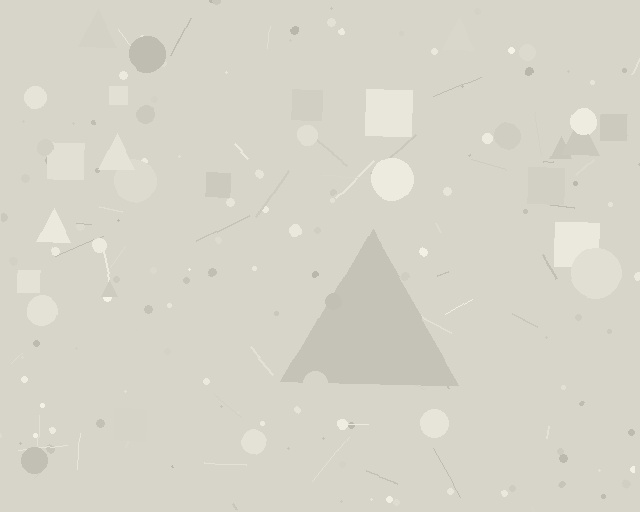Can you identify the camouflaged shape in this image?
The camouflaged shape is a triangle.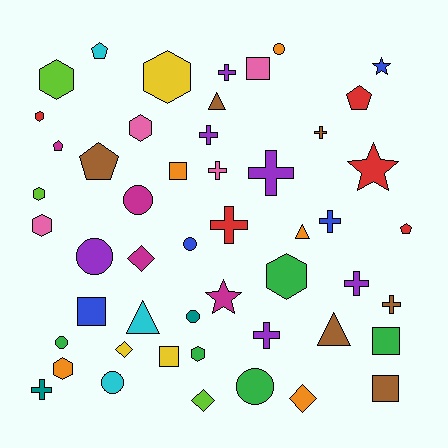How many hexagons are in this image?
There are 9 hexagons.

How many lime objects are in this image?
There are 3 lime objects.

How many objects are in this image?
There are 50 objects.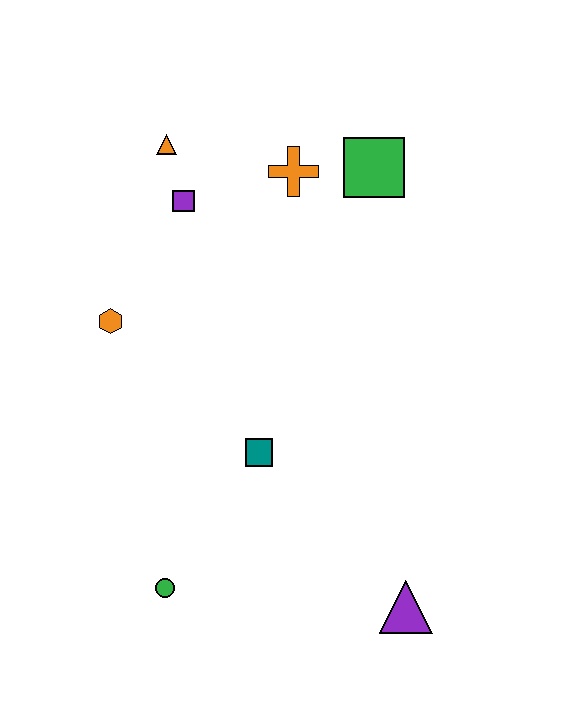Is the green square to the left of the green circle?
No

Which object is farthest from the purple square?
The purple triangle is farthest from the purple square.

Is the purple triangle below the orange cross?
Yes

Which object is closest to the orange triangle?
The purple square is closest to the orange triangle.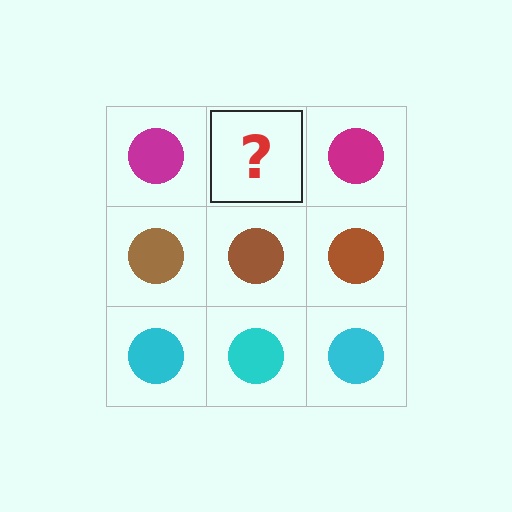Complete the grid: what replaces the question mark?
The question mark should be replaced with a magenta circle.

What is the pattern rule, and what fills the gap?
The rule is that each row has a consistent color. The gap should be filled with a magenta circle.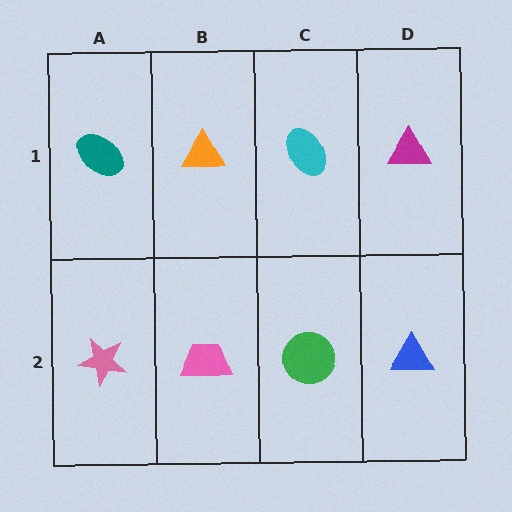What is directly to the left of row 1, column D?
A cyan ellipse.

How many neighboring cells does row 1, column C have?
3.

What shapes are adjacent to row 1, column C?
A green circle (row 2, column C), an orange triangle (row 1, column B), a magenta triangle (row 1, column D).